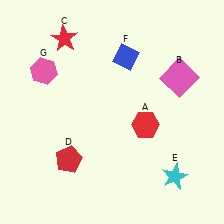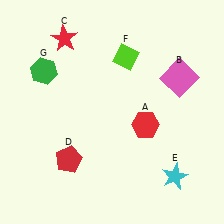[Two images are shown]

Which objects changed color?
F changed from blue to lime. G changed from pink to green.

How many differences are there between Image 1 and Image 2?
There are 2 differences between the two images.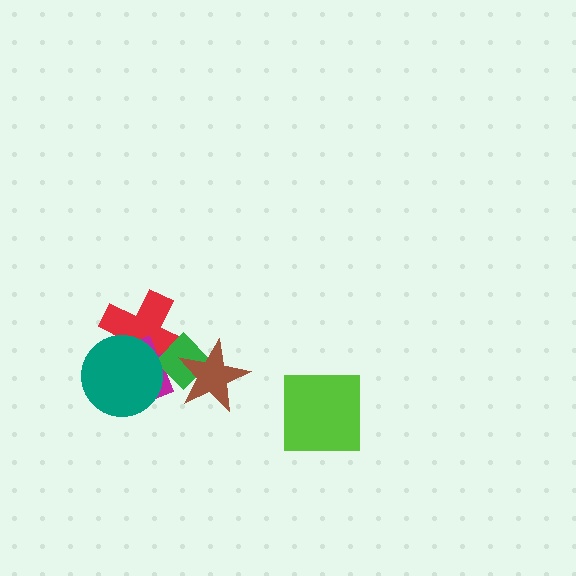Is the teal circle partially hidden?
No, no other shape covers it.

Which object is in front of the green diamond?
The brown star is in front of the green diamond.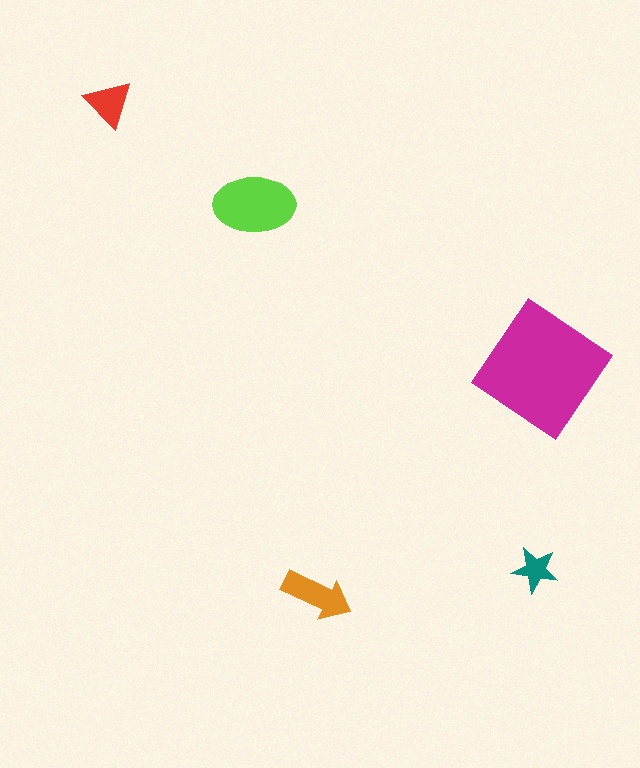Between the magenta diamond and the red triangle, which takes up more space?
The magenta diamond.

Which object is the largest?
The magenta diamond.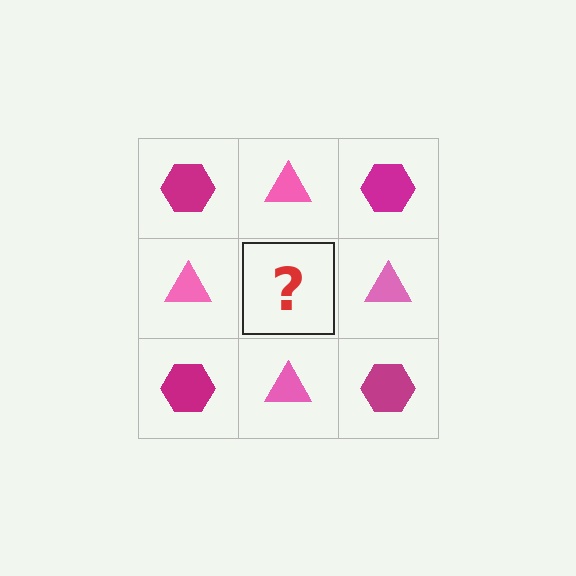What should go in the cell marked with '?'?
The missing cell should contain a magenta hexagon.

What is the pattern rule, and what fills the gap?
The rule is that it alternates magenta hexagon and pink triangle in a checkerboard pattern. The gap should be filled with a magenta hexagon.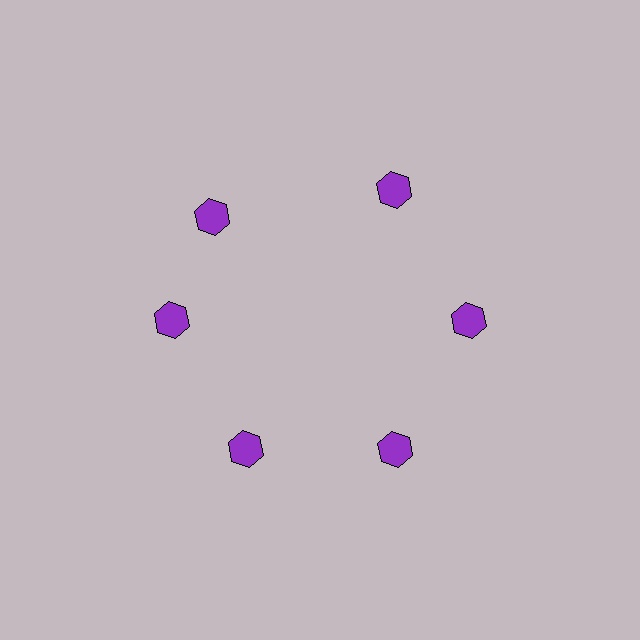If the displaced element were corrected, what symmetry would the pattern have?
It would have 6-fold rotational symmetry — the pattern would map onto itself every 60 degrees.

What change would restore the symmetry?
The symmetry would be restored by rotating it back into even spacing with its neighbors so that all 6 hexagons sit at equal angles and equal distance from the center.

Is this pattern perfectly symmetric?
No. The 6 purple hexagons are arranged in a ring, but one element near the 11 o'clock position is rotated out of alignment along the ring, breaking the 6-fold rotational symmetry.